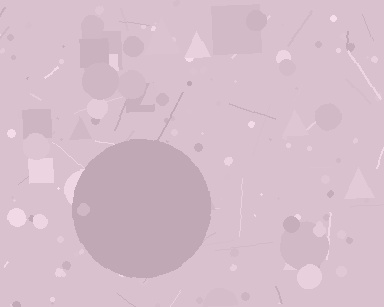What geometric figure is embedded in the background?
A circle is embedded in the background.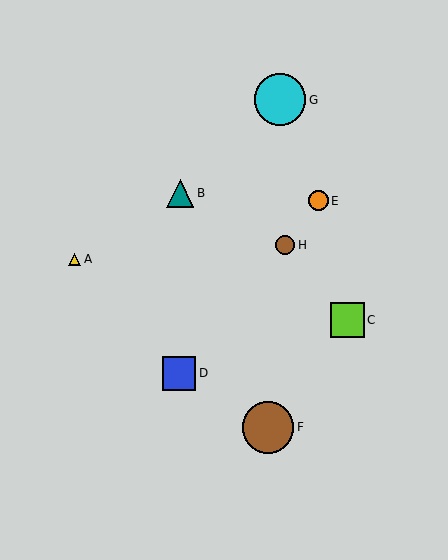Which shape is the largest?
The brown circle (labeled F) is the largest.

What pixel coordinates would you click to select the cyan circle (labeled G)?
Click at (280, 100) to select the cyan circle G.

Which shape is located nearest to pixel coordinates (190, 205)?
The teal triangle (labeled B) at (180, 193) is nearest to that location.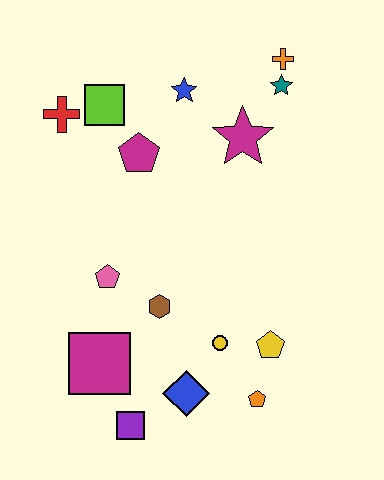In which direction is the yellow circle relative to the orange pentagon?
The yellow circle is above the orange pentagon.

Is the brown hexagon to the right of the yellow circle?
No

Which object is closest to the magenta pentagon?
The lime square is closest to the magenta pentagon.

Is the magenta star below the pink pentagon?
No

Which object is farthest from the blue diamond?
The orange cross is farthest from the blue diamond.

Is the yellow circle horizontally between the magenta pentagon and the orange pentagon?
Yes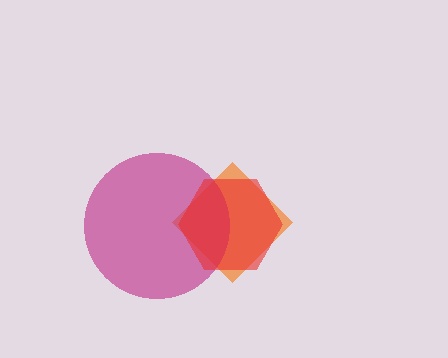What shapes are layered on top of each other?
The layered shapes are: an orange diamond, a magenta circle, a red hexagon.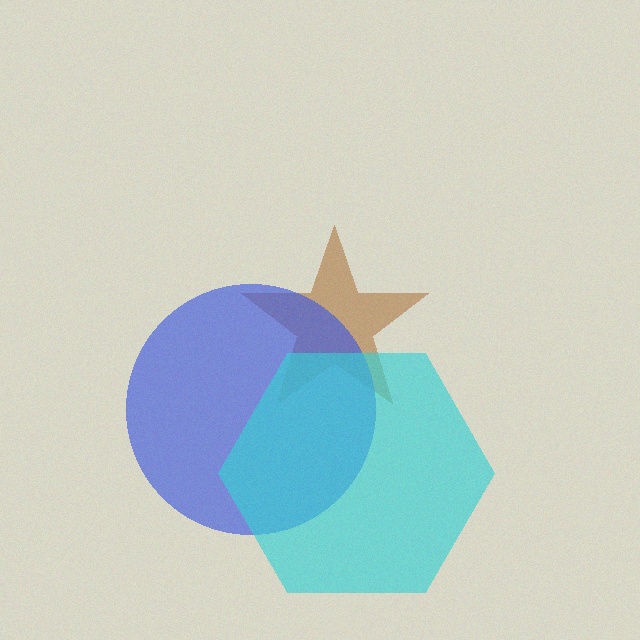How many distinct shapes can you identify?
There are 3 distinct shapes: a brown star, a blue circle, a cyan hexagon.